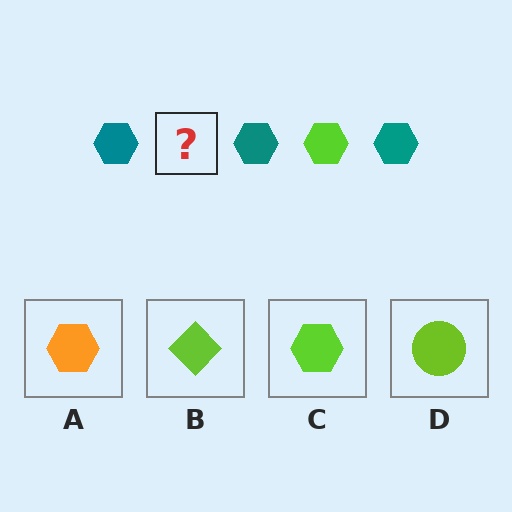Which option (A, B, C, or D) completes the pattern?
C.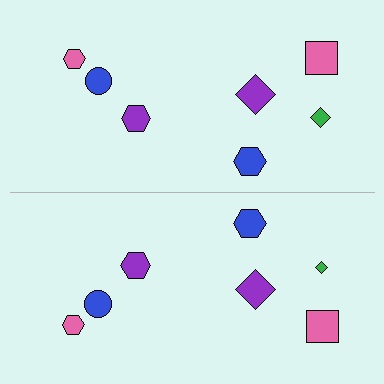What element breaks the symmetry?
The green diamond on the bottom side has a different size than its mirror counterpart.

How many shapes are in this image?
There are 14 shapes in this image.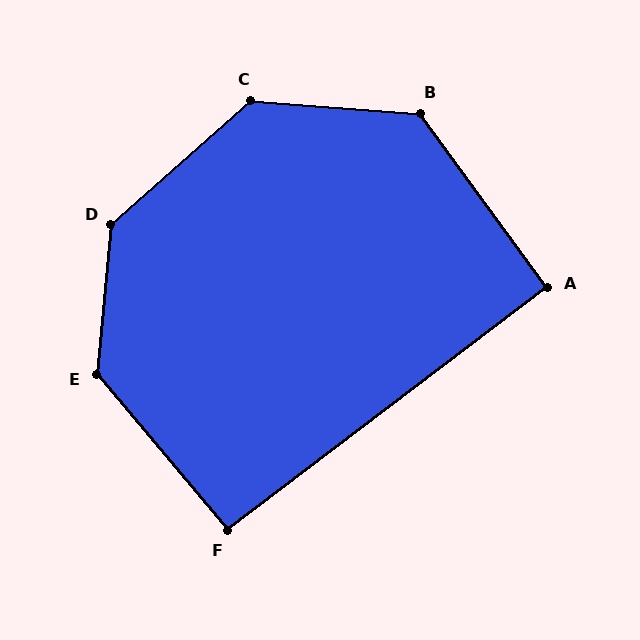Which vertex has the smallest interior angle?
A, at approximately 91 degrees.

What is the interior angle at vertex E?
Approximately 135 degrees (obtuse).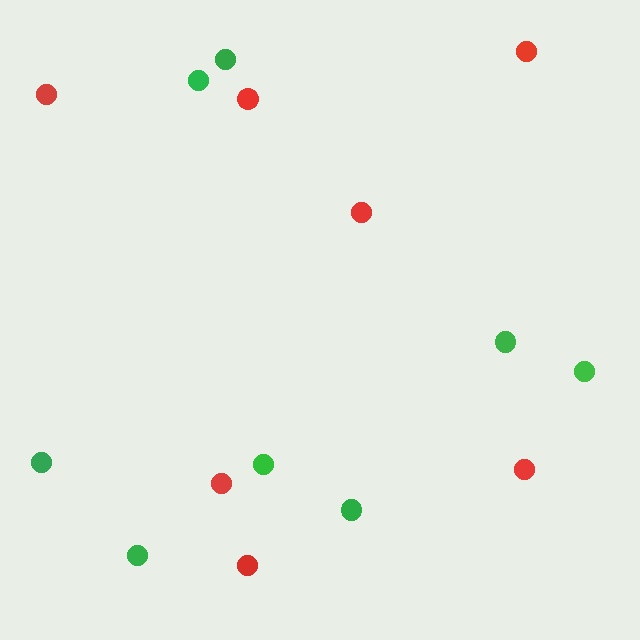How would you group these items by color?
There are 2 groups: one group of red circles (7) and one group of green circles (8).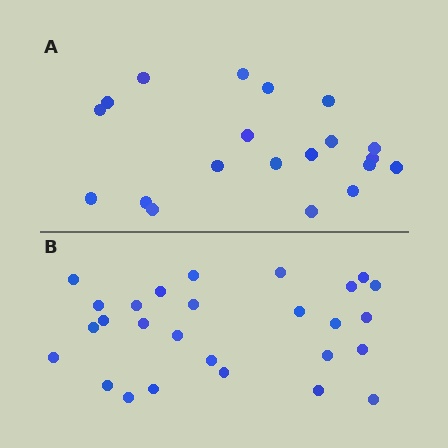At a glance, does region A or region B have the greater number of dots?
Region B (the bottom region) has more dots.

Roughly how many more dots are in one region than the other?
Region B has roughly 8 or so more dots than region A.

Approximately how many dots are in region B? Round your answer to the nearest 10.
About 30 dots. (The exact count is 27, which rounds to 30.)